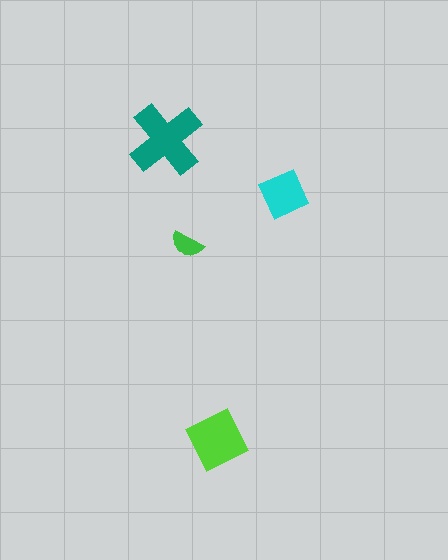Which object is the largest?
The teal cross.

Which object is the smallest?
The green semicircle.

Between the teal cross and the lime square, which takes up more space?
The teal cross.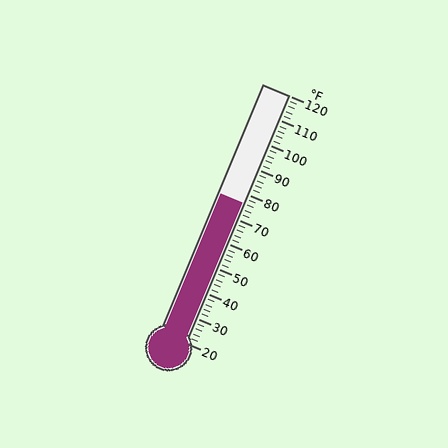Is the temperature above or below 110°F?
The temperature is below 110°F.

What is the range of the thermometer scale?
The thermometer scale ranges from 20°F to 120°F.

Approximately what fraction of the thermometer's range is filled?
The thermometer is filled to approximately 55% of its range.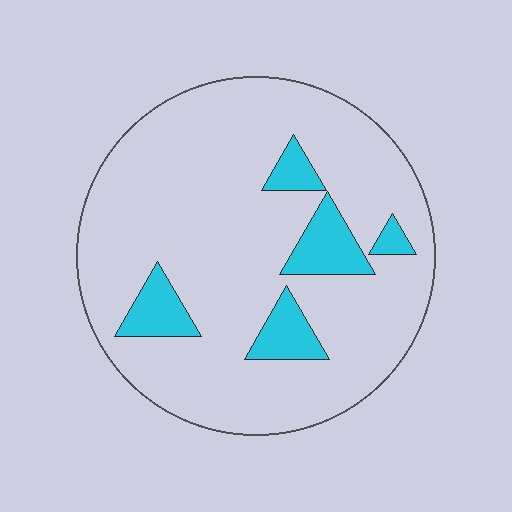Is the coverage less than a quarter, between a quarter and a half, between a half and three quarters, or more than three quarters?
Less than a quarter.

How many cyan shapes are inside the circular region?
5.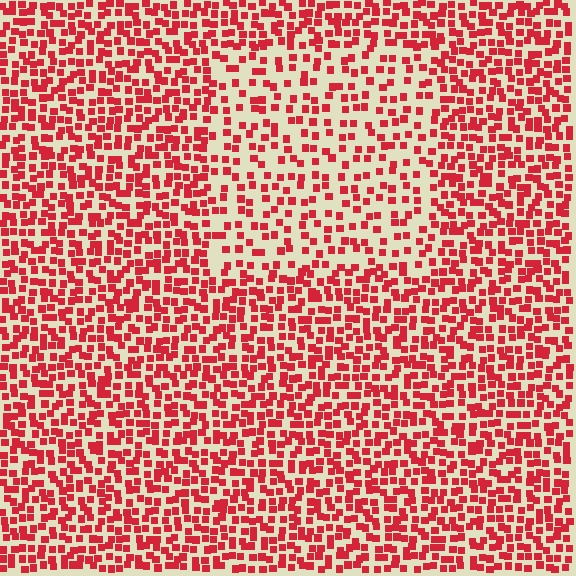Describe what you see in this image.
The image contains small red elements arranged at two different densities. A rectangle-shaped region is visible where the elements are less densely packed than the surrounding area.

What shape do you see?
I see a rectangle.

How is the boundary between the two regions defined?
The boundary is defined by a change in element density (approximately 1.8x ratio). All elements are the same color, size, and shape.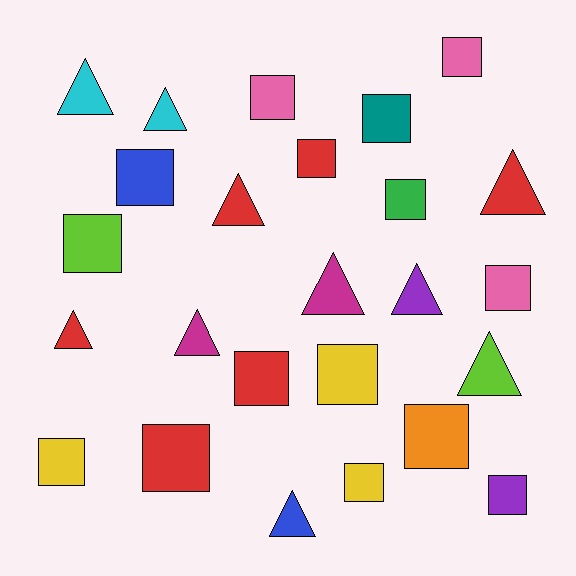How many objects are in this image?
There are 25 objects.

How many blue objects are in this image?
There are 2 blue objects.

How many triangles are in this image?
There are 10 triangles.